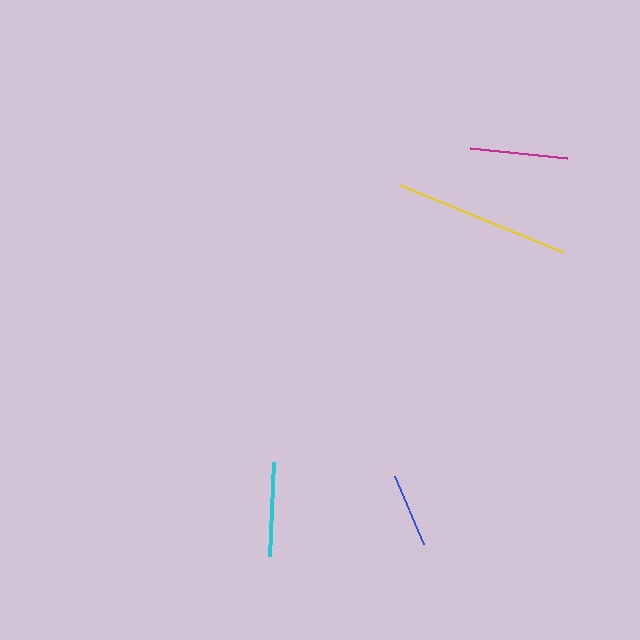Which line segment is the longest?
The yellow line is the longest at approximately 176 pixels.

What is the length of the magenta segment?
The magenta segment is approximately 98 pixels long.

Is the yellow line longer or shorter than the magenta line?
The yellow line is longer than the magenta line.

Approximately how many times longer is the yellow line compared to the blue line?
The yellow line is approximately 2.4 times the length of the blue line.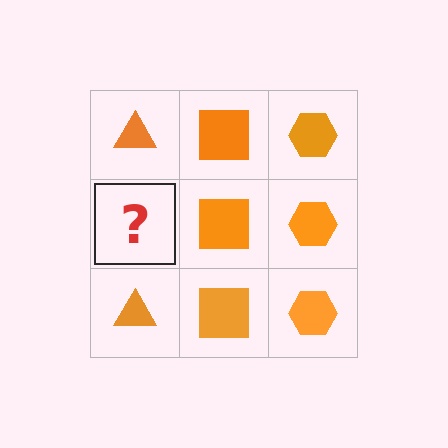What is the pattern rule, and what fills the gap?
The rule is that each column has a consistent shape. The gap should be filled with an orange triangle.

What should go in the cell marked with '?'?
The missing cell should contain an orange triangle.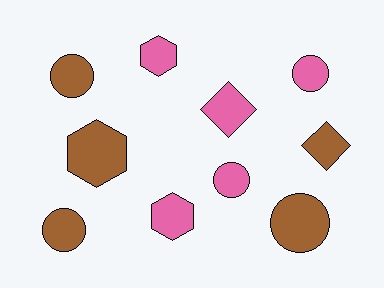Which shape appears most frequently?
Circle, with 5 objects.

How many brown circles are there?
There are 3 brown circles.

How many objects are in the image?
There are 10 objects.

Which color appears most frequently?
Brown, with 5 objects.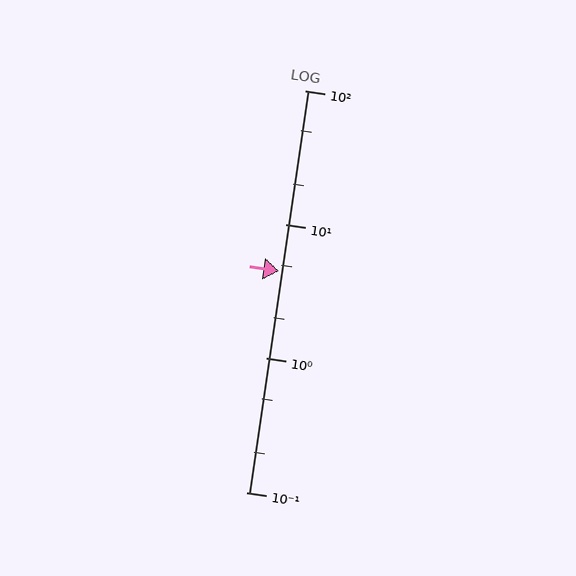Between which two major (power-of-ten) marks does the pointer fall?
The pointer is between 1 and 10.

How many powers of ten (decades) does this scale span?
The scale spans 3 decades, from 0.1 to 100.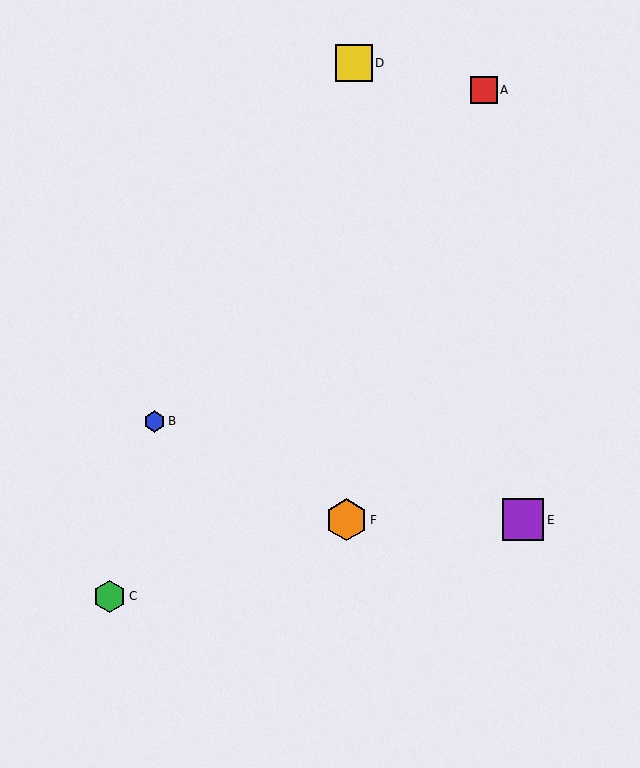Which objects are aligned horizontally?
Objects E, F are aligned horizontally.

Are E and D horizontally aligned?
No, E is at y≈520 and D is at y≈63.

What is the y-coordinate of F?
Object F is at y≈520.